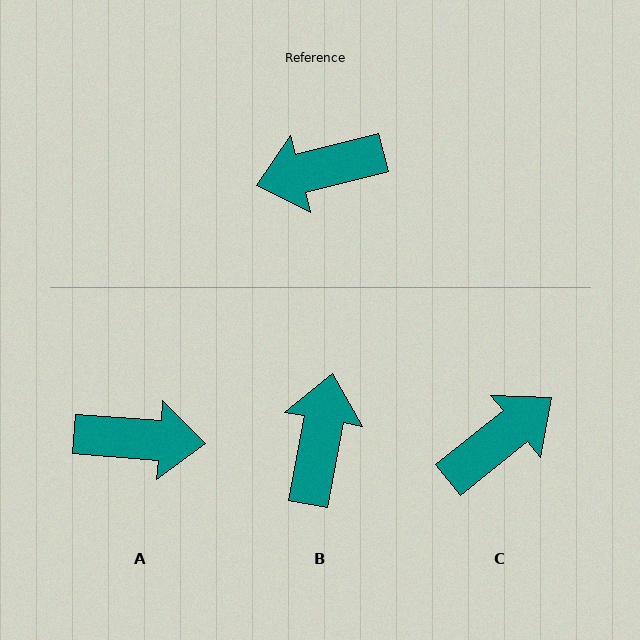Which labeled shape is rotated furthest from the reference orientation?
A, about 161 degrees away.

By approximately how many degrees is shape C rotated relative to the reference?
Approximately 156 degrees clockwise.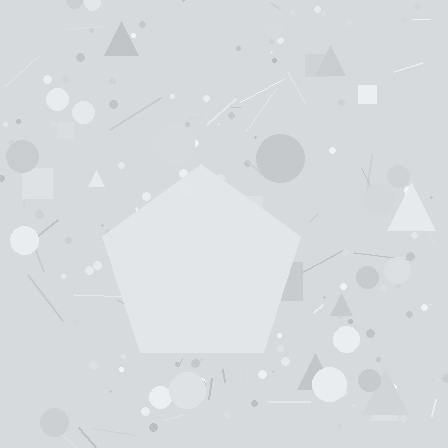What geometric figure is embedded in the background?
A pentagon is embedded in the background.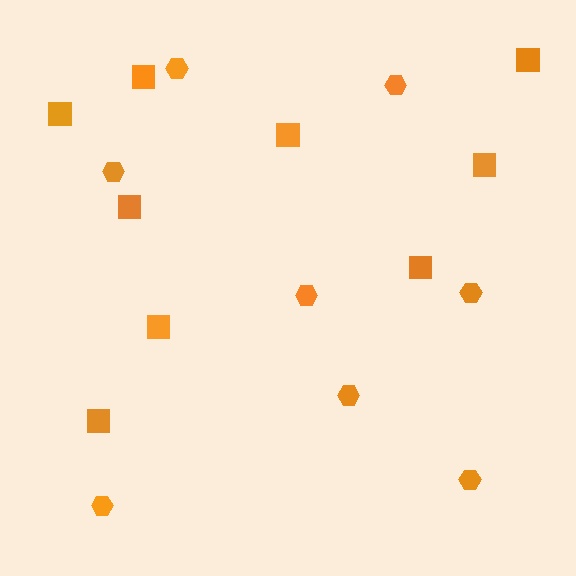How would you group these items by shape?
There are 2 groups: one group of squares (9) and one group of hexagons (8).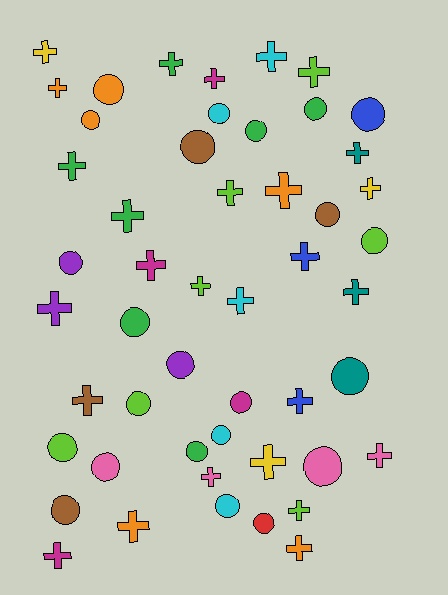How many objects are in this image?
There are 50 objects.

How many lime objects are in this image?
There are 7 lime objects.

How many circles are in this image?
There are 23 circles.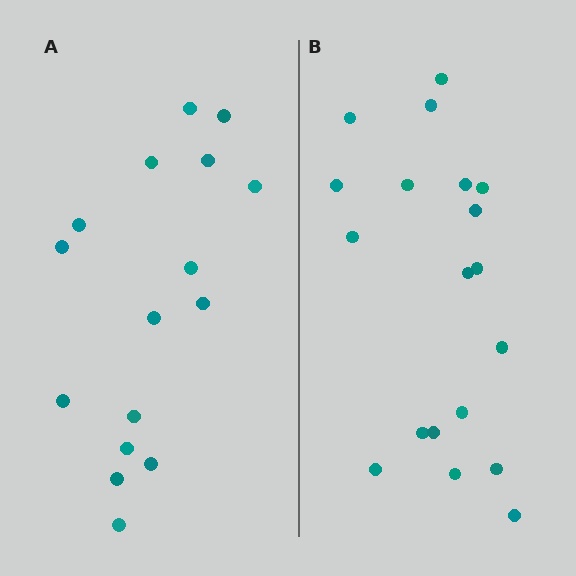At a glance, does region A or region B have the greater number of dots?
Region B (the right region) has more dots.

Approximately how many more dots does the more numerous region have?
Region B has just a few more — roughly 2 or 3 more dots than region A.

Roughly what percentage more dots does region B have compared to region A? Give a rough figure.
About 20% more.